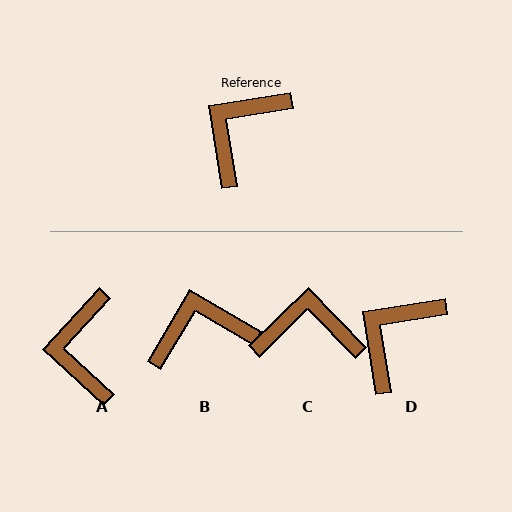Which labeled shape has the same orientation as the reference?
D.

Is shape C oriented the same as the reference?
No, it is off by about 55 degrees.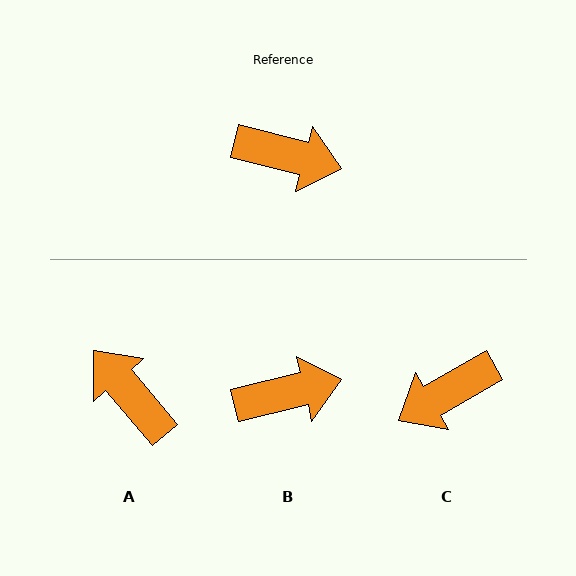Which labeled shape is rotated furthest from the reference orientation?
A, about 145 degrees away.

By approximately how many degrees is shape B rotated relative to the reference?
Approximately 28 degrees counter-clockwise.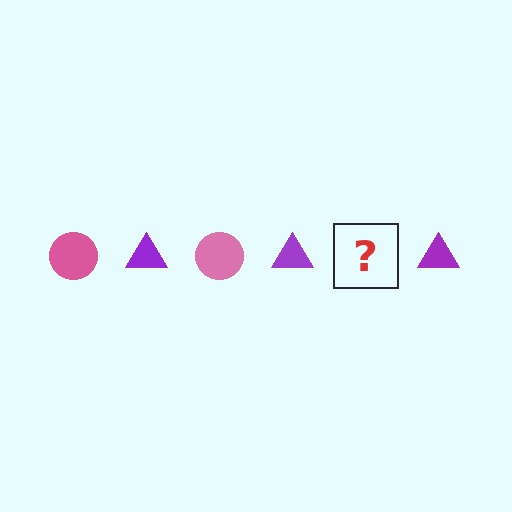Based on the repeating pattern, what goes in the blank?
The blank should be a pink circle.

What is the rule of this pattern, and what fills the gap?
The rule is that the pattern alternates between pink circle and purple triangle. The gap should be filled with a pink circle.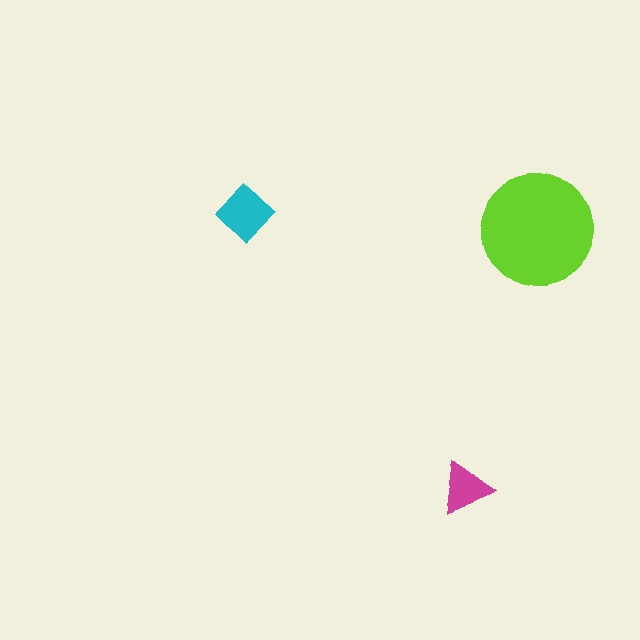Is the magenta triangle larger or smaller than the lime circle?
Smaller.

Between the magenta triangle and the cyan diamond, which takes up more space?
The cyan diamond.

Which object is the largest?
The lime circle.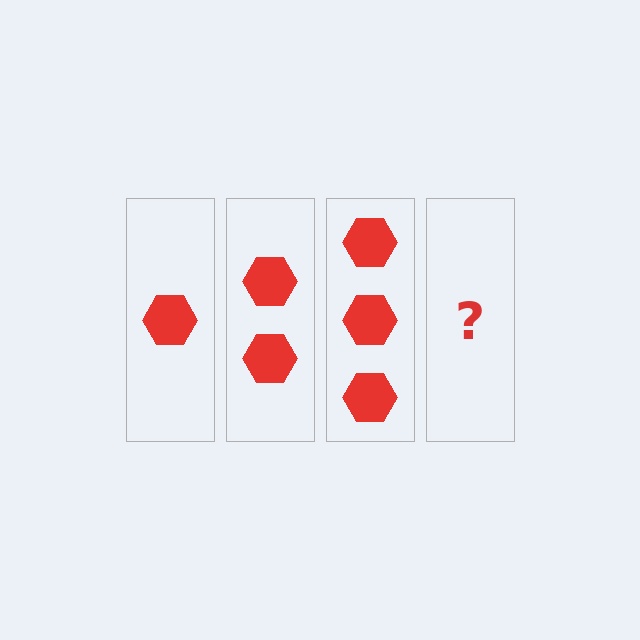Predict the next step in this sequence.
The next step is 4 hexagons.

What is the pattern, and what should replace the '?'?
The pattern is that each step adds one more hexagon. The '?' should be 4 hexagons.